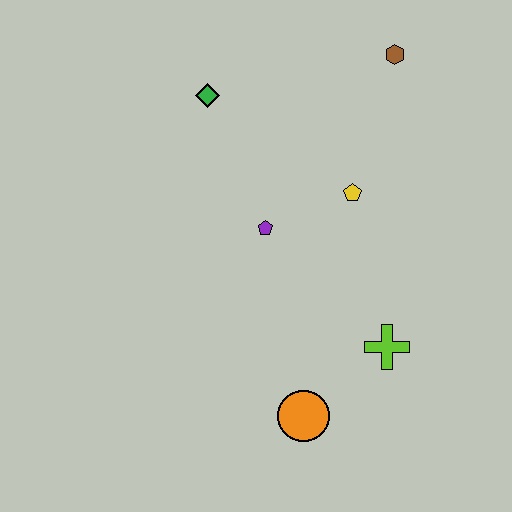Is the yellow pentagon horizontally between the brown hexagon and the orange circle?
Yes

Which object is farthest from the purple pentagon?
The brown hexagon is farthest from the purple pentagon.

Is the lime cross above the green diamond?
No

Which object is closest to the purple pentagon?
The yellow pentagon is closest to the purple pentagon.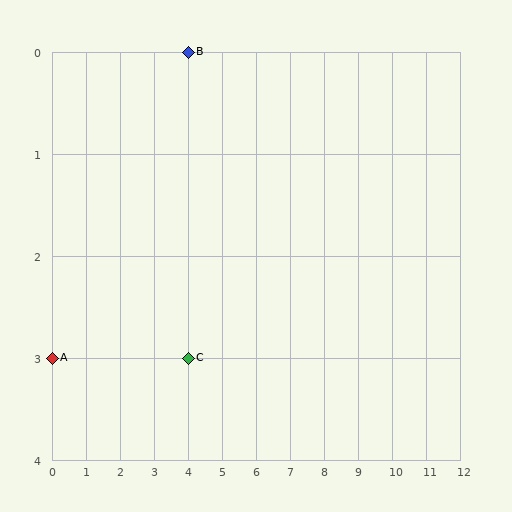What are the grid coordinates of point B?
Point B is at grid coordinates (4, 0).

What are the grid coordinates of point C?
Point C is at grid coordinates (4, 3).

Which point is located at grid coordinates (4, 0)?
Point B is at (4, 0).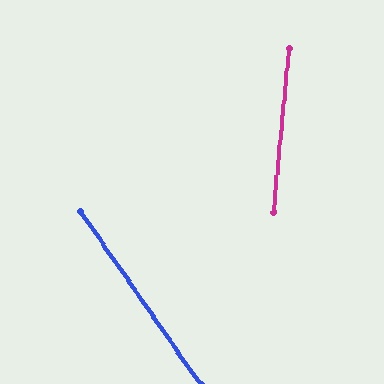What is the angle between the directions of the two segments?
Approximately 40 degrees.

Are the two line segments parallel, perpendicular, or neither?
Neither parallel nor perpendicular — they differ by about 40°.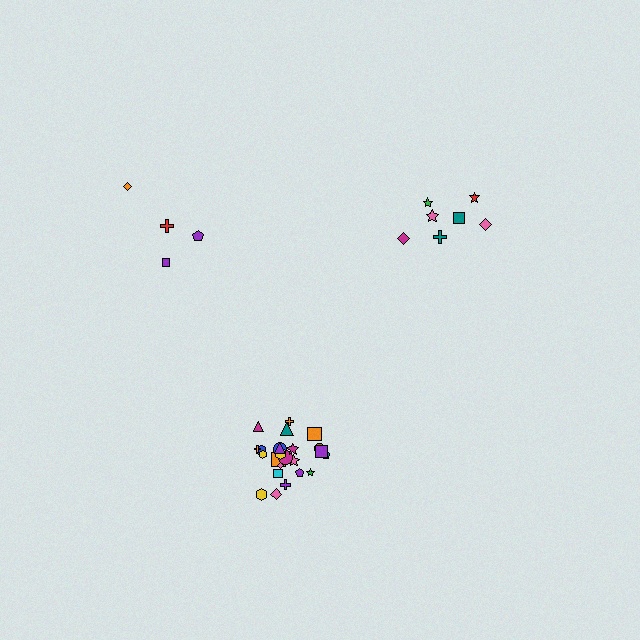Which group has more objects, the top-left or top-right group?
The top-right group.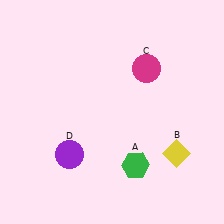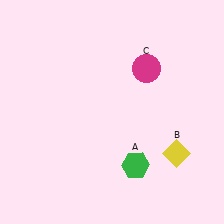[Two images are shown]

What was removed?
The purple circle (D) was removed in Image 2.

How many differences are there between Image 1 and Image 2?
There is 1 difference between the two images.